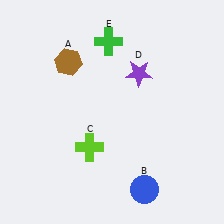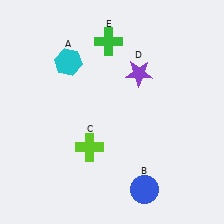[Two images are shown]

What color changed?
The hexagon (A) changed from brown in Image 1 to cyan in Image 2.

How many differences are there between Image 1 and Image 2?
There is 1 difference between the two images.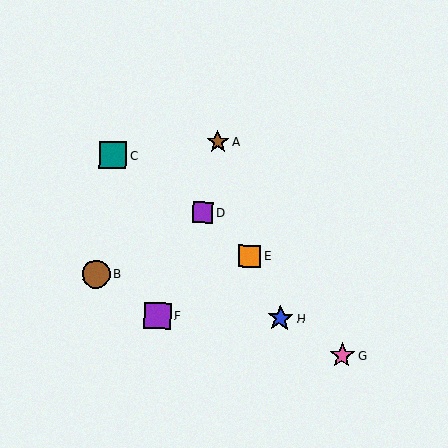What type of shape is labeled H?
Shape H is a blue star.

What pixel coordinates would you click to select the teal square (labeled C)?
Click at (113, 155) to select the teal square C.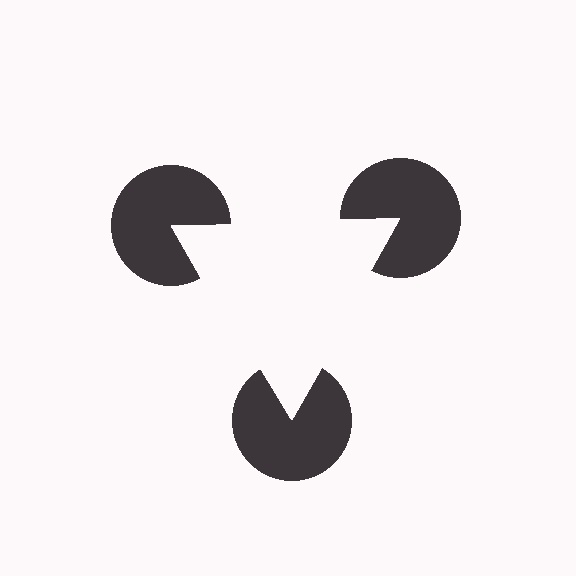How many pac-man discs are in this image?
There are 3 — one at each vertex of the illusory triangle.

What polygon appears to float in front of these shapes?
An illusory triangle — its edges are inferred from the aligned wedge cuts in the pac-man discs, not physically drawn.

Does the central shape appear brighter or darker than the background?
It typically appears slightly brighter than the background, even though no actual brightness change is drawn.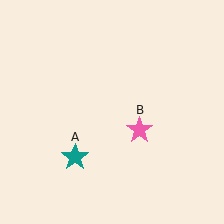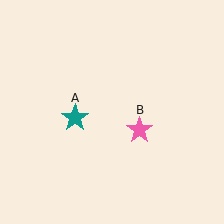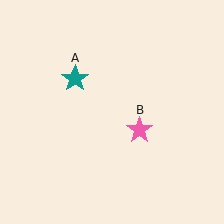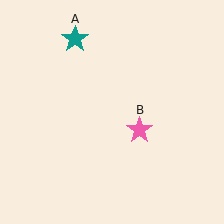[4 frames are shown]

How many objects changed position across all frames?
1 object changed position: teal star (object A).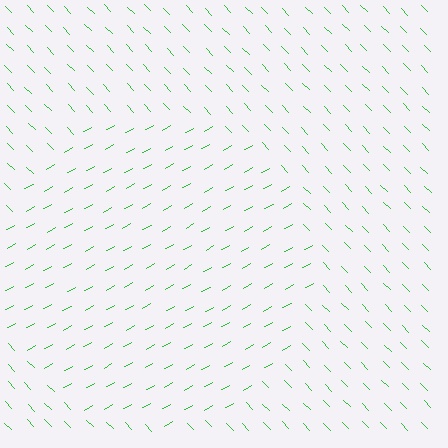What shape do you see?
I see a circle.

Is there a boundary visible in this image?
Yes, there is a texture boundary formed by a change in line orientation.